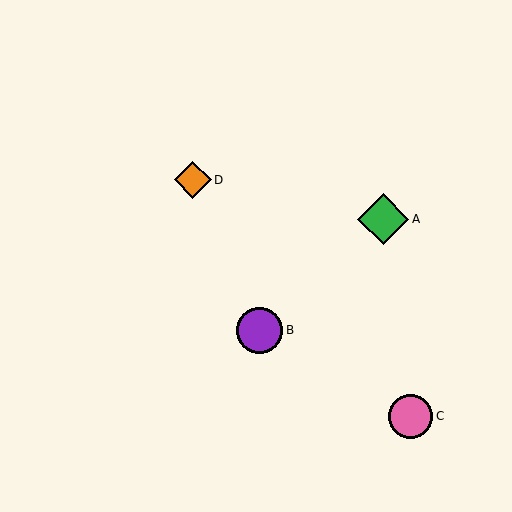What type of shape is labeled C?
Shape C is a pink circle.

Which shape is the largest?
The green diamond (labeled A) is the largest.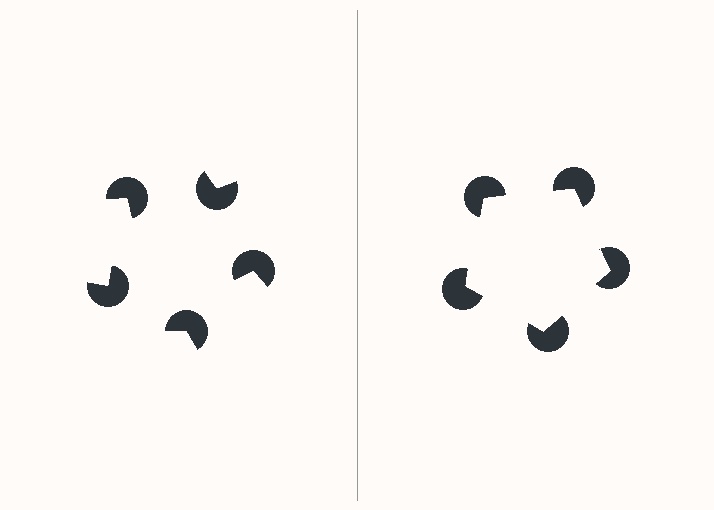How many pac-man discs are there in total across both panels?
10 — 5 on each side.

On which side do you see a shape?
An illusory pentagon appears on the right side. On the left side the wedge cuts are rotated, so no coherent shape forms.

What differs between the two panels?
The pac-man discs are positioned identically on both sides; only the wedge orientations differ. On the right they align to a pentagon; on the left they are misaligned.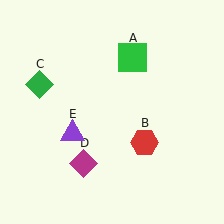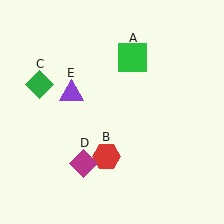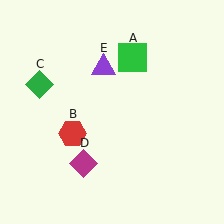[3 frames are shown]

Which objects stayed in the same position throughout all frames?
Green square (object A) and green diamond (object C) and magenta diamond (object D) remained stationary.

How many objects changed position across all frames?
2 objects changed position: red hexagon (object B), purple triangle (object E).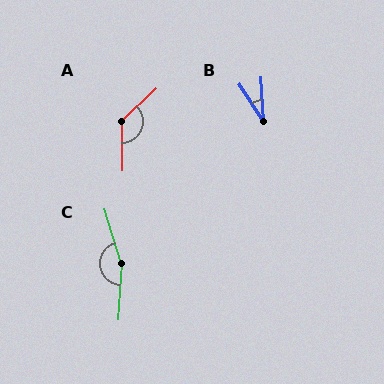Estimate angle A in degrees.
Approximately 133 degrees.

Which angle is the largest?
C, at approximately 160 degrees.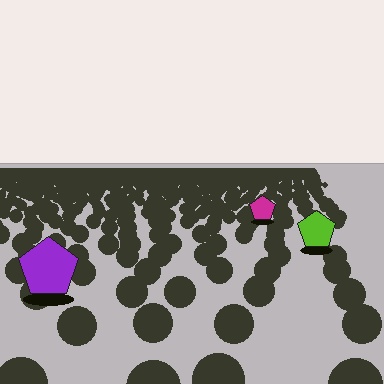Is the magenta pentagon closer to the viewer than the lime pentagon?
No. The lime pentagon is closer — you can tell from the texture gradient: the ground texture is coarser near it.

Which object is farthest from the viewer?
The magenta pentagon is farthest from the viewer. It appears smaller and the ground texture around it is denser.